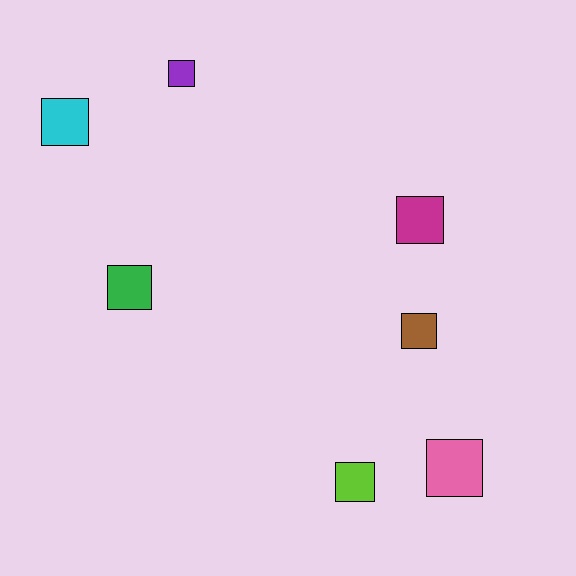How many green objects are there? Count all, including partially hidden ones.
There is 1 green object.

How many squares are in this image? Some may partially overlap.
There are 7 squares.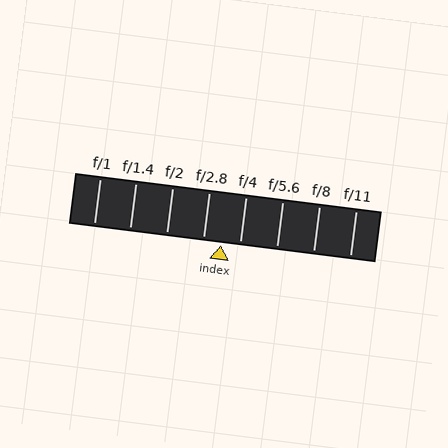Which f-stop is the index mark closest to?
The index mark is closest to f/2.8.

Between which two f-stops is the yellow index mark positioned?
The index mark is between f/2.8 and f/4.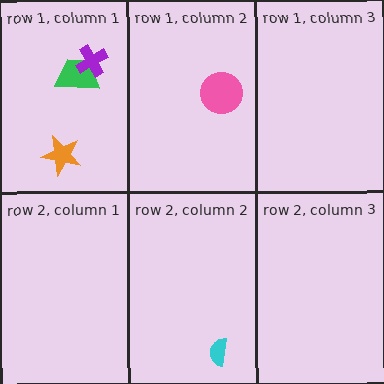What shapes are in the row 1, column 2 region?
The pink circle.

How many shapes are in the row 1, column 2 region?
1.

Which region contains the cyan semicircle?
The row 2, column 2 region.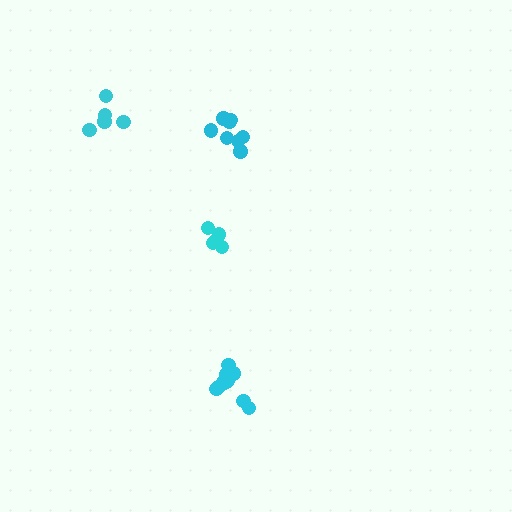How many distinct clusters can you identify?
There are 4 distinct clusters.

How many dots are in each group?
Group 1: 8 dots, Group 2: 11 dots, Group 3: 5 dots, Group 4: 6 dots (30 total).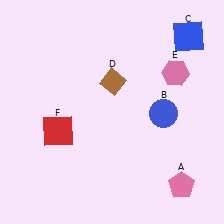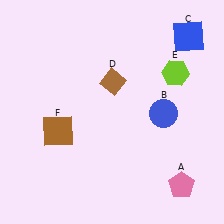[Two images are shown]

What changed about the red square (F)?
In Image 1, F is red. In Image 2, it changed to brown.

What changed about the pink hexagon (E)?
In Image 1, E is pink. In Image 2, it changed to lime.